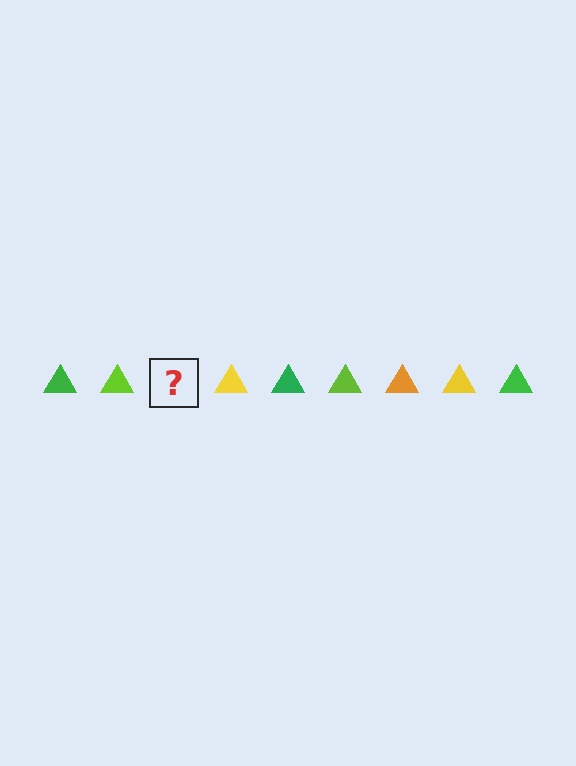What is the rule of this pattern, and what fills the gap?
The rule is that the pattern cycles through green, lime, orange, yellow triangles. The gap should be filled with an orange triangle.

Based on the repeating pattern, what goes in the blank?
The blank should be an orange triangle.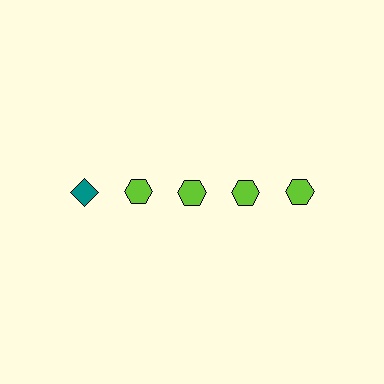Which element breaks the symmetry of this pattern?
The teal diamond in the top row, leftmost column breaks the symmetry. All other shapes are lime hexagons.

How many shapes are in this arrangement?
There are 5 shapes arranged in a grid pattern.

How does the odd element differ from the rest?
It differs in both color (teal instead of lime) and shape (diamond instead of hexagon).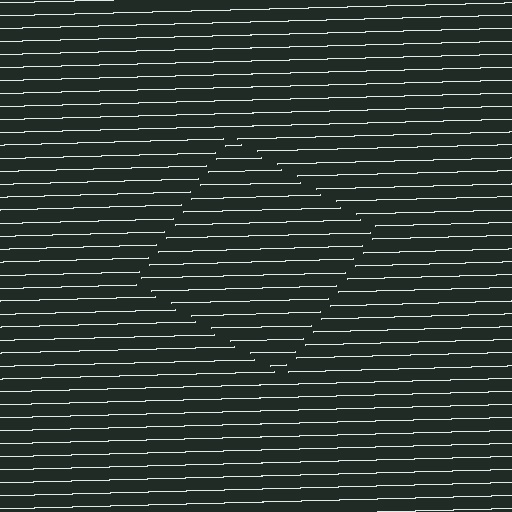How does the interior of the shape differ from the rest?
The interior of the shape contains the same grating, shifted by half a period — the contour is defined by the phase discontinuity where line-ends from the inner and outer gratings abut.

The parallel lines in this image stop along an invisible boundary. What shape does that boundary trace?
An illusory square. The interior of the shape contains the same grating, shifted by half a period — the contour is defined by the phase discontinuity where line-ends from the inner and outer gratings abut.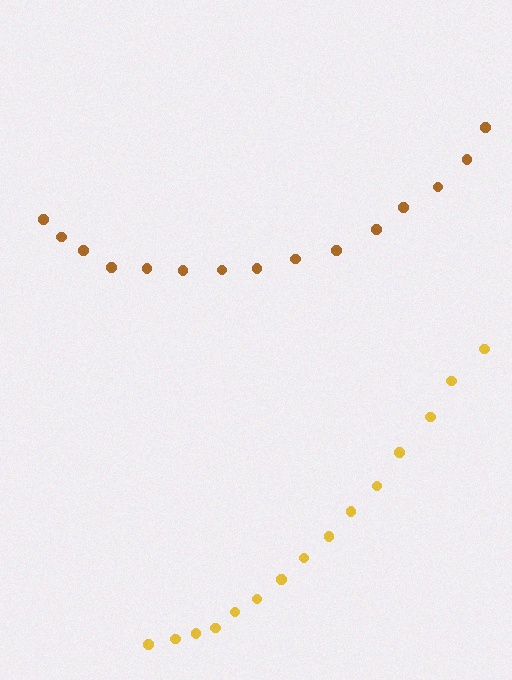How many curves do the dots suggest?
There are 2 distinct paths.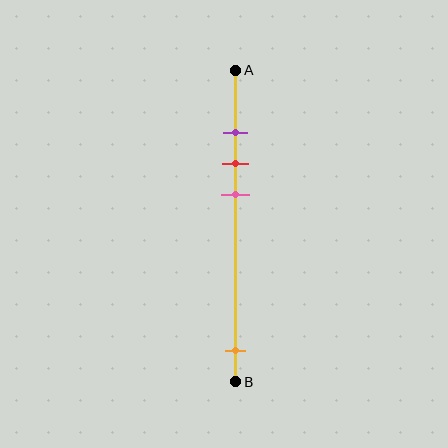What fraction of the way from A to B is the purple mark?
The purple mark is approximately 20% (0.2) of the way from A to B.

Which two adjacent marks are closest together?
The purple and red marks are the closest adjacent pair.